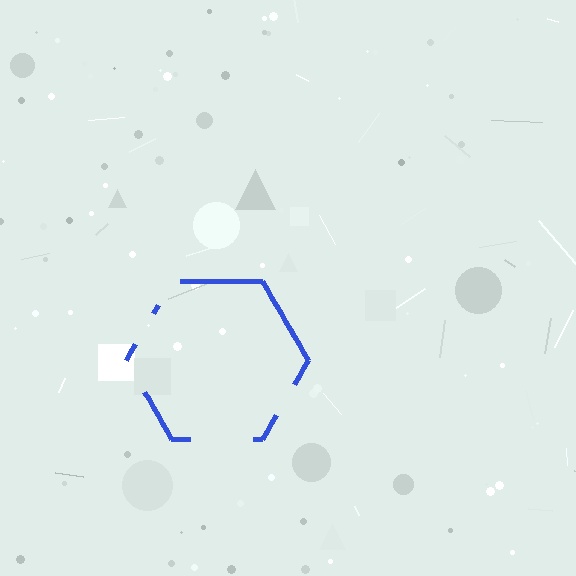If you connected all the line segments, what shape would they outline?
They would outline a hexagon.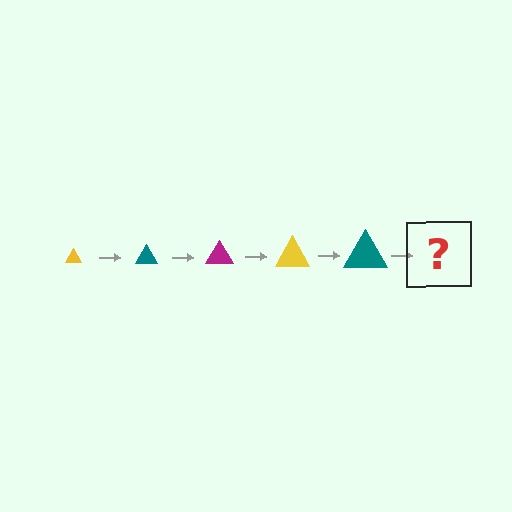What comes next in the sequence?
The next element should be a magenta triangle, larger than the previous one.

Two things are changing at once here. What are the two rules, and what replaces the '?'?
The two rules are that the triangle grows larger each step and the color cycles through yellow, teal, and magenta. The '?' should be a magenta triangle, larger than the previous one.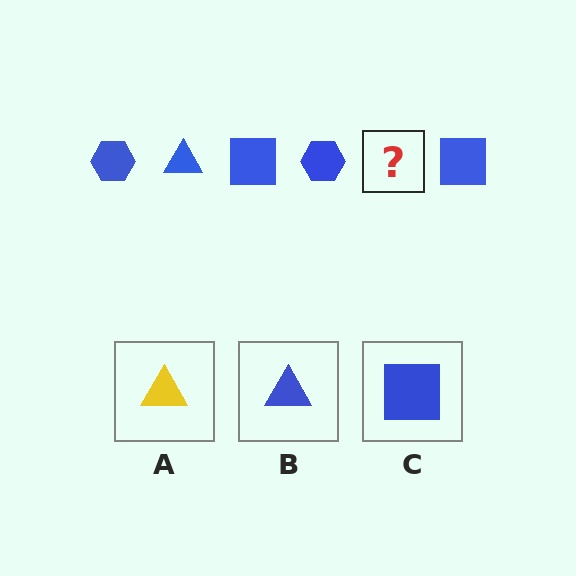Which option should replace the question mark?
Option B.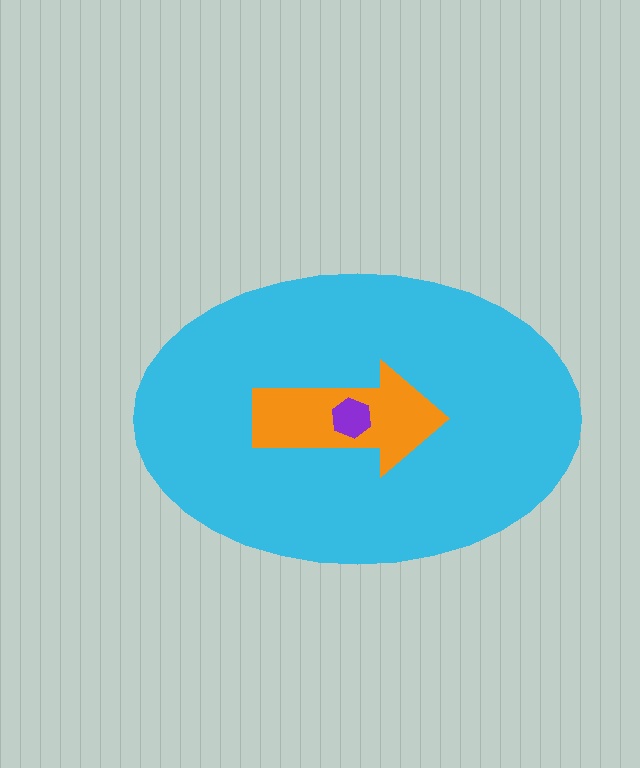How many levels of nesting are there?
3.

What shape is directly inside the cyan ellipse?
The orange arrow.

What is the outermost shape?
The cyan ellipse.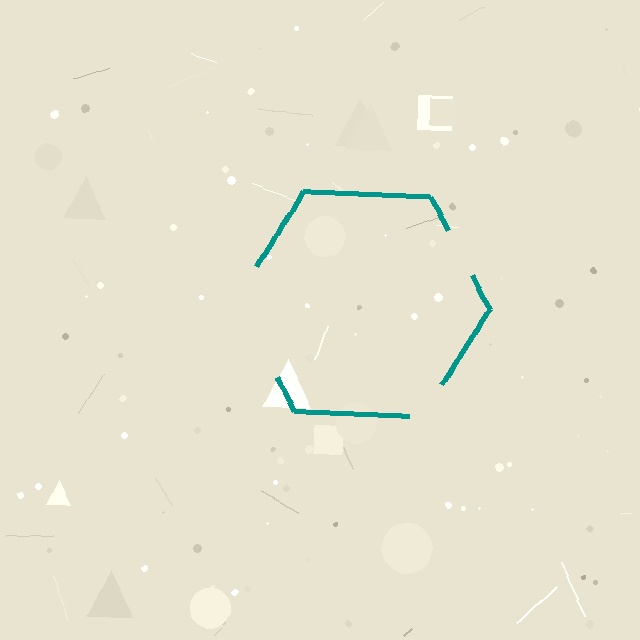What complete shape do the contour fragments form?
The contour fragments form a hexagon.